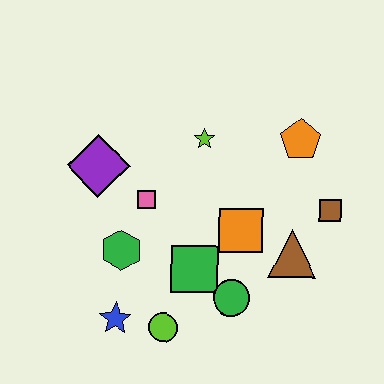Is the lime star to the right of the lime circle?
Yes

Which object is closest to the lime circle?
The blue star is closest to the lime circle.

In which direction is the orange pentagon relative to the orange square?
The orange pentagon is above the orange square.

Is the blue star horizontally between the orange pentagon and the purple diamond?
Yes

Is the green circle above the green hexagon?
No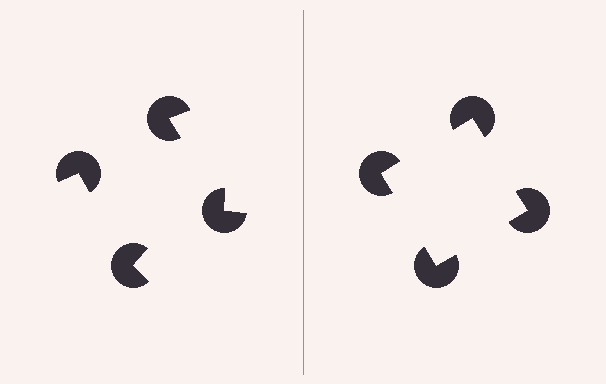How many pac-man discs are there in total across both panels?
8 — 4 on each side.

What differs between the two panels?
The pac-man discs are positioned identically on both sides; only the wedge orientations differ. On the right they align to a square; on the left they are misaligned.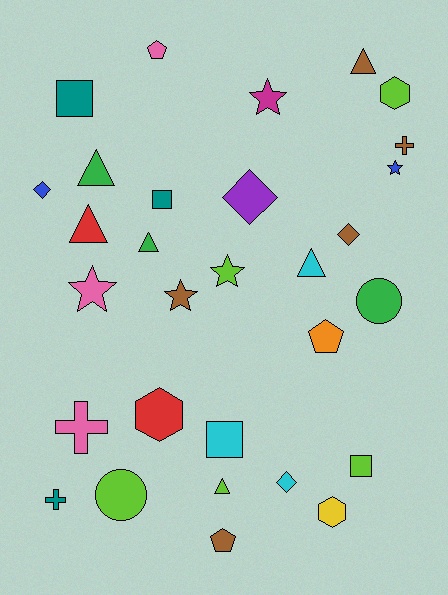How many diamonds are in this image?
There are 4 diamonds.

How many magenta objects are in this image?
There is 1 magenta object.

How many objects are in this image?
There are 30 objects.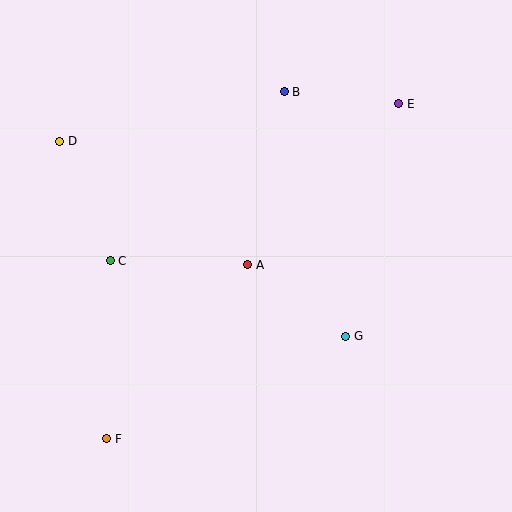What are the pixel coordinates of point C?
Point C is at (110, 261).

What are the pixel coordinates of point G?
Point G is at (346, 336).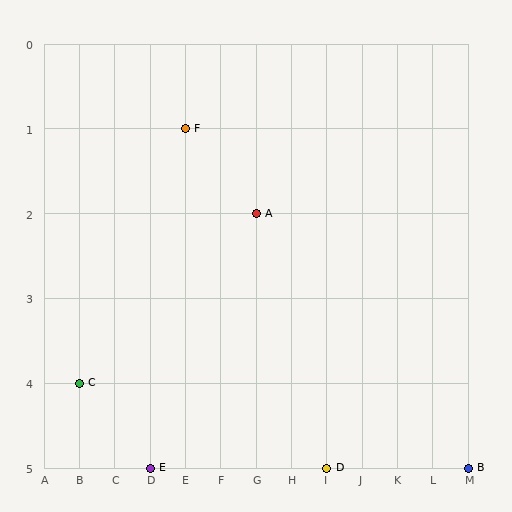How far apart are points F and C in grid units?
Points F and C are 3 columns and 3 rows apart (about 4.2 grid units diagonally).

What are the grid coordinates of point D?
Point D is at grid coordinates (I, 5).